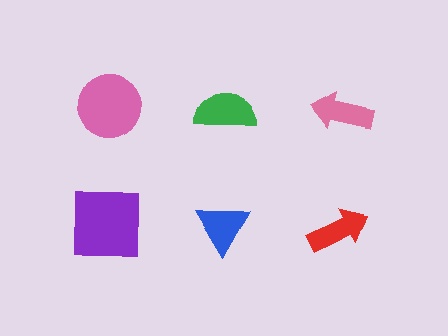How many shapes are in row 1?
3 shapes.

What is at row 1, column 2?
A green semicircle.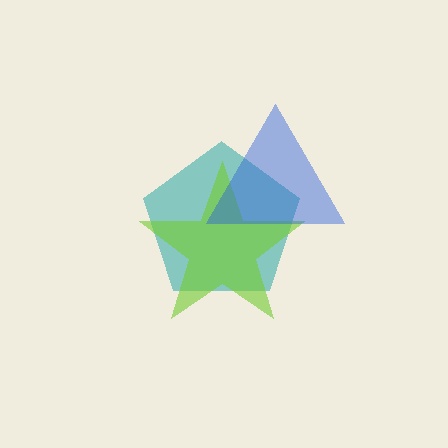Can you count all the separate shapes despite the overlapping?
Yes, there are 3 separate shapes.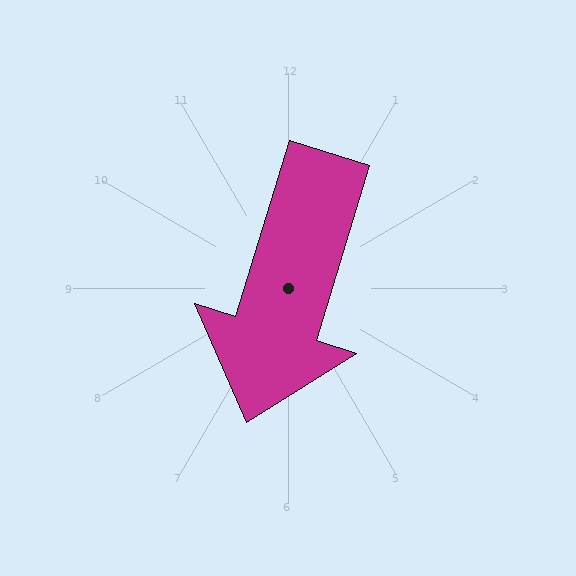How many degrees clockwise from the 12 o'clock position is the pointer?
Approximately 197 degrees.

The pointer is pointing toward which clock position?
Roughly 7 o'clock.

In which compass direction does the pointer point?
South.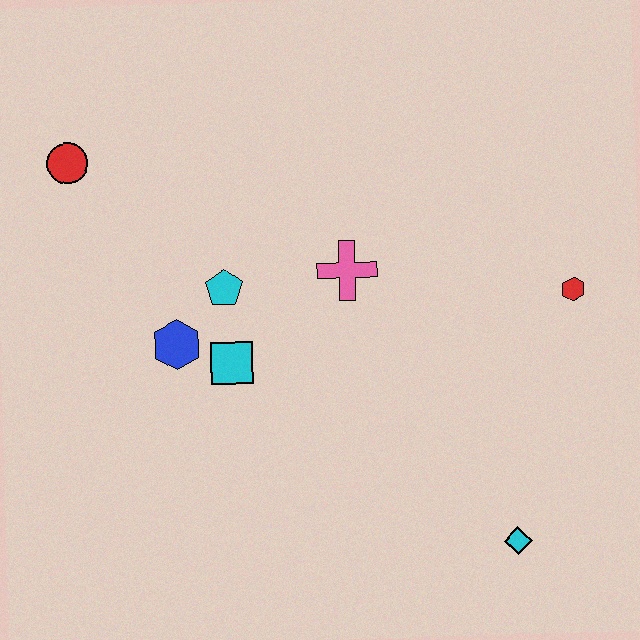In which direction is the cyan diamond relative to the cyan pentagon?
The cyan diamond is to the right of the cyan pentagon.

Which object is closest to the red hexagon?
The pink cross is closest to the red hexagon.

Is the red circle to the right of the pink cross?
No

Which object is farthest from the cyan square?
The red hexagon is farthest from the cyan square.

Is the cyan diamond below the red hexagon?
Yes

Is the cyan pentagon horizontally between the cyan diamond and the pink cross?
No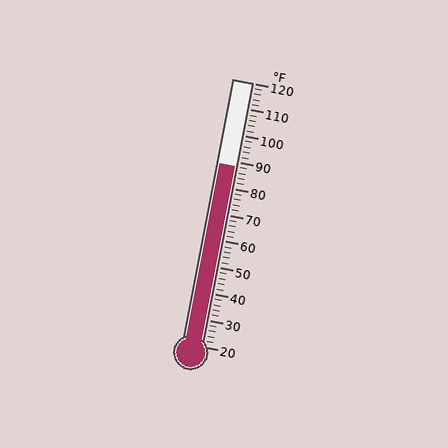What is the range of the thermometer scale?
The thermometer scale ranges from 20°F to 120°F.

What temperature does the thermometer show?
The thermometer shows approximately 88°F.